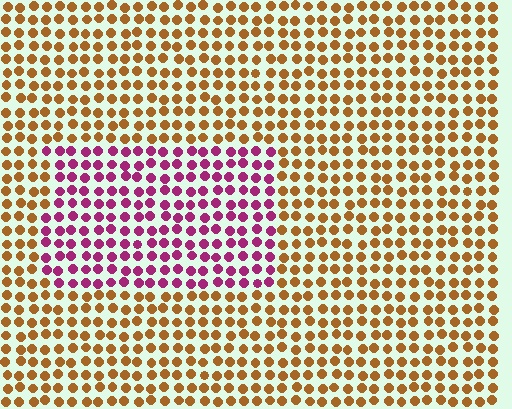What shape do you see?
I see a rectangle.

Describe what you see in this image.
The image is filled with small brown elements in a uniform arrangement. A rectangle-shaped region is visible where the elements are tinted to a slightly different hue, forming a subtle color boundary.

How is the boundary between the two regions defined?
The boundary is defined purely by a slight shift in hue (about 69 degrees). Spacing, size, and orientation are identical on both sides.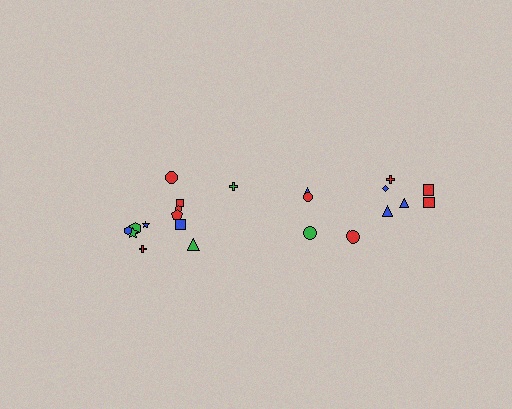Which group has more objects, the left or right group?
The left group.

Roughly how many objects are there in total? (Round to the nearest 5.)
Roughly 20 objects in total.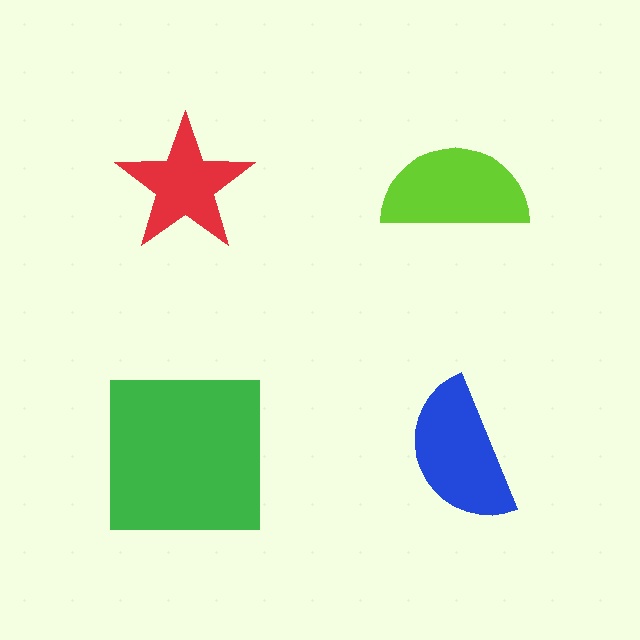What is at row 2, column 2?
A blue semicircle.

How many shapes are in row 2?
2 shapes.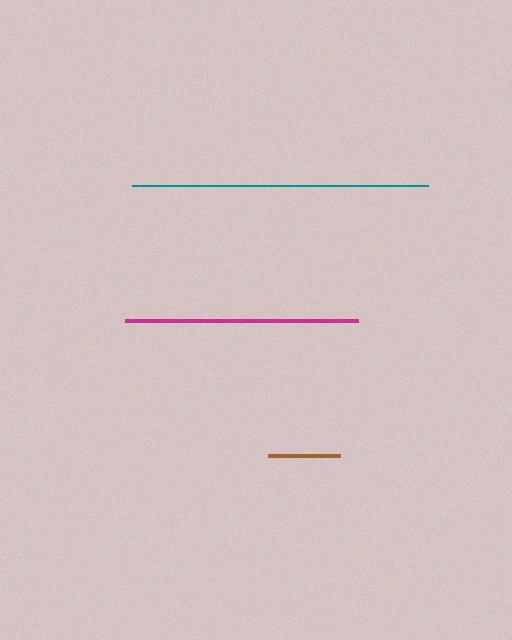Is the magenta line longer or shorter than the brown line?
The magenta line is longer than the brown line.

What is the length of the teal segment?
The teal segment is approximately 296 pixels long.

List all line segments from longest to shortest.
From longest to shortest: teal, magenta, brown.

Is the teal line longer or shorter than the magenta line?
The teal line is longer than the magenta line.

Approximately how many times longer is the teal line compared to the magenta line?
The teal line is approximately 1.3 times the length of the magenta line.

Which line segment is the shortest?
The brown line is the shortest at approximately 71 pixels.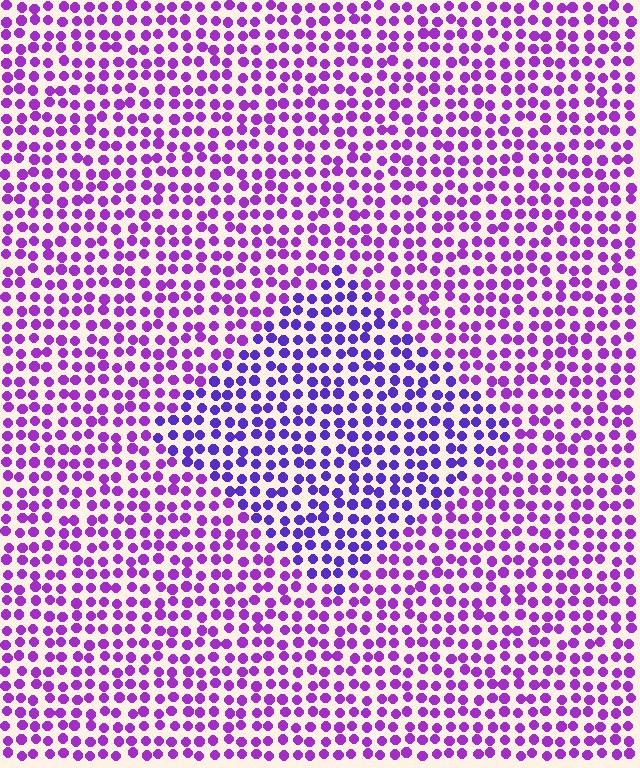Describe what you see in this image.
The image is filled with small purple elements in a uniform arrangement. A diamond-shaped region is visible where the elements are tinted to a slightly different hue, forming a subtle color boundary.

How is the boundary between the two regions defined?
The boundary is defined purely by a slight shift in hue (about 29 degrees). Spacing, size, and orientation are identical on both sides.